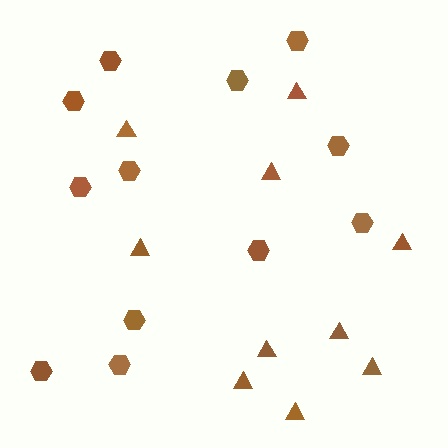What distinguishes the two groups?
There are 2 groups: one group of hexagons (12) and one group of triangles (10).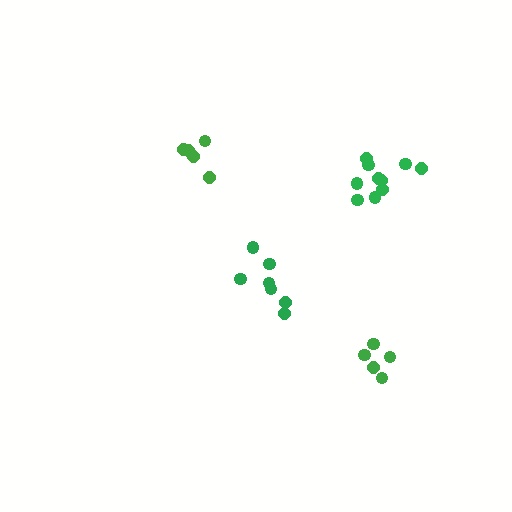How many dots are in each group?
Group 1: 5 dots, Group 2: 10 dots, Group 3: 5 dots, Group 4: 7 dots (27 total).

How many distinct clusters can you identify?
There are 4 distinct clusters.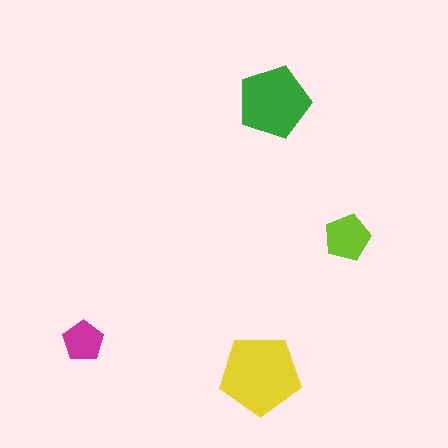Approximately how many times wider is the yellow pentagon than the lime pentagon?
About 2 times wider.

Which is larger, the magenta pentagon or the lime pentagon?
The lime one.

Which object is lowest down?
The yellow pentagon is bottommost.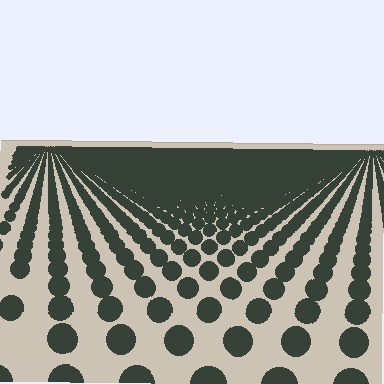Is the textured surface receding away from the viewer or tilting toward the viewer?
The surface is receding away from the viewer. Texture elements get smaller and denser toward the top.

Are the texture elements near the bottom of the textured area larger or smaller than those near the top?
Larger. Near the bottom, elements are closer to the viewer and appear at a bigger on-screen size.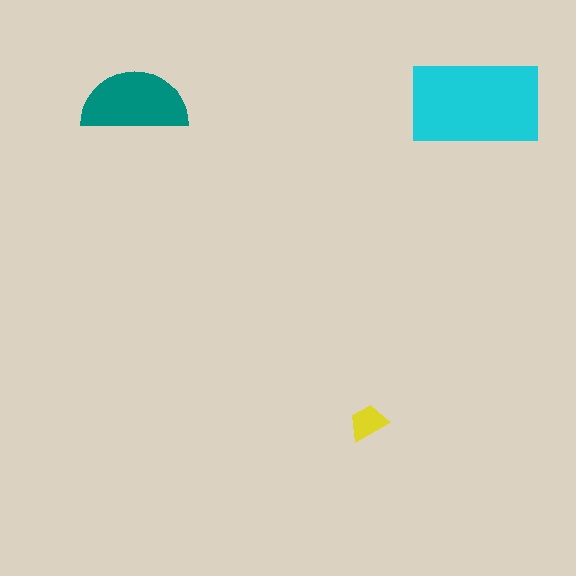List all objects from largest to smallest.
The cyan rectangle, the teal semicircle, the yellow trapezoid.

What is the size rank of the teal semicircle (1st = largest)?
2nd.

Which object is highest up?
The teal semicircle is topmost.